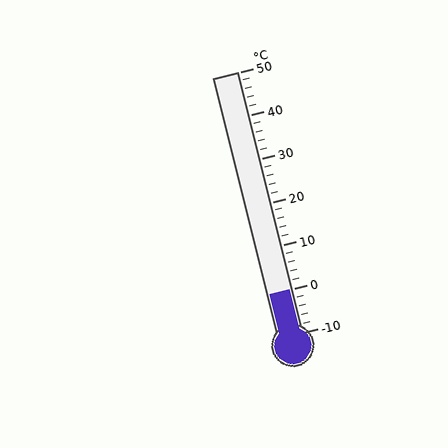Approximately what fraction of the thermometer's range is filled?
The thermometer is filled to approximately 15% of its range.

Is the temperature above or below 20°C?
The temperature is below 20°C.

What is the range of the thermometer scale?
The thermometer scale ranges from -10°C to 50°C.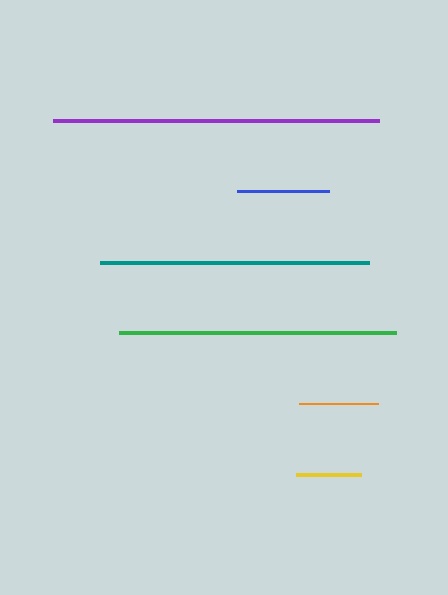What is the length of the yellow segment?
The yellow segment is approximately 65 pixels long.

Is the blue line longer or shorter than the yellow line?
The blue line is longer than the yellow line.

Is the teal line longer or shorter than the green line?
The green line is longer than the teal line.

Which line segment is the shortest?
The yellow line is the shortest at approximately 65 pixels.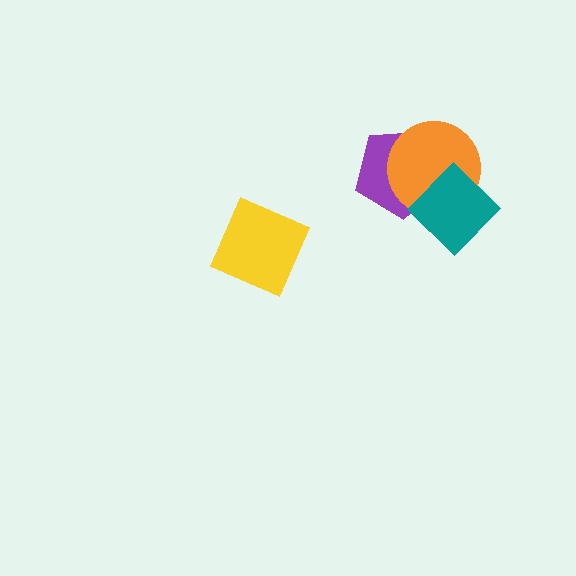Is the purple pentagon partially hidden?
Yes, it is partially covered by another shape.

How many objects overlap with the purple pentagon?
2 objects overlap with the purple pentagon.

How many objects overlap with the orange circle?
2 objects overlap with the orange circle.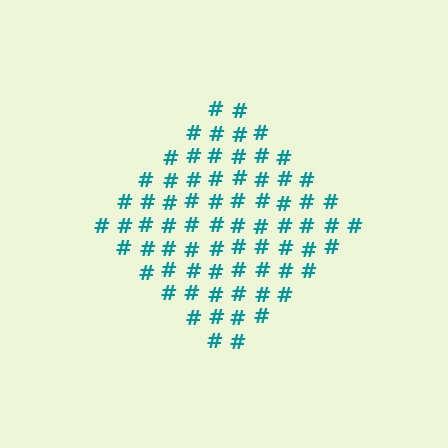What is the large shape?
The large shape is a diamond.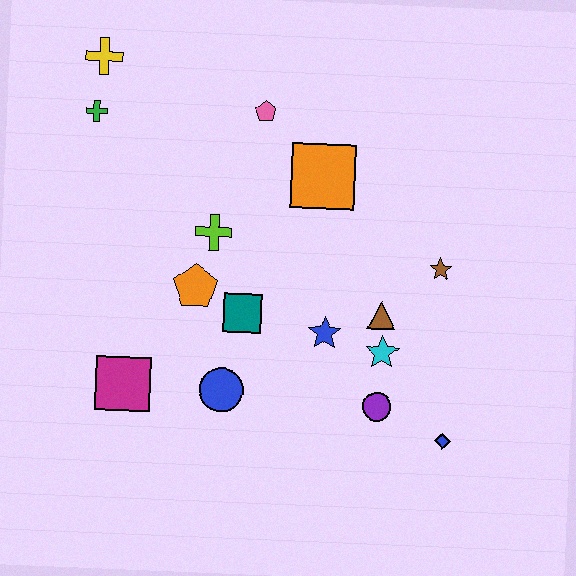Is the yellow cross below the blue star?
No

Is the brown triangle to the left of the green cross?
No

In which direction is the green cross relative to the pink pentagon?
The green cross is to the left of the pink pentagon.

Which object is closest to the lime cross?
The orange pentagon is closest to the lime cross.